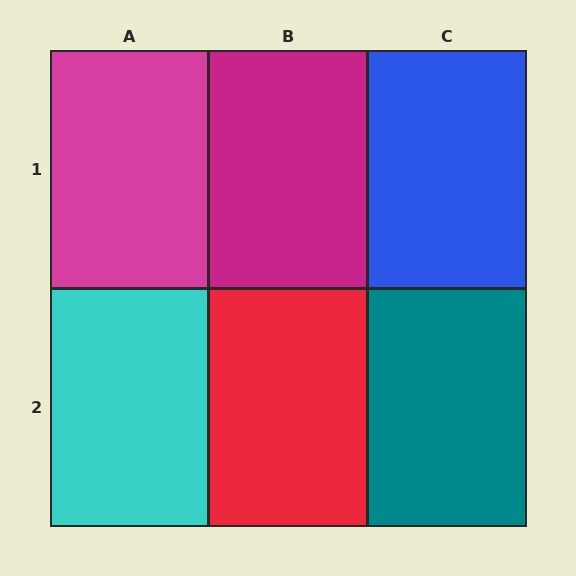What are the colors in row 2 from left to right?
Cyan, red, teal.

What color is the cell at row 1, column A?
Magenta.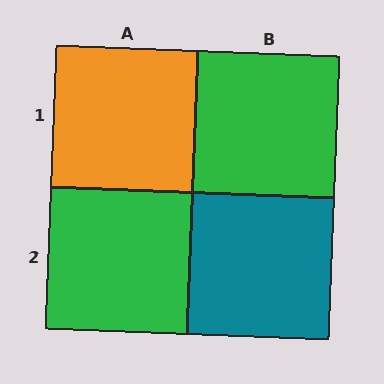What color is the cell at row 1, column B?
Green.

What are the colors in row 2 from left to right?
Green, teal.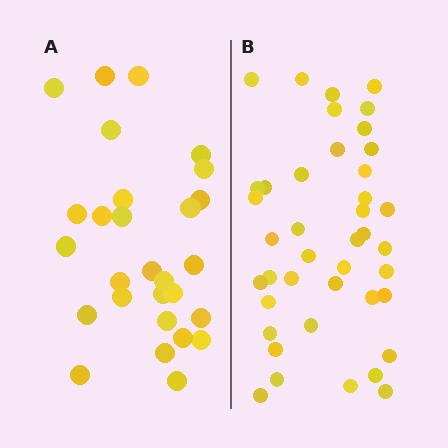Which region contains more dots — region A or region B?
Region B (the right region) has more dots.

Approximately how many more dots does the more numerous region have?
Region B has approximately 15 more dots than region A.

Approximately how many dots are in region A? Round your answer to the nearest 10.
About 30 dots. (The exact count is 28, which rounds to 30.)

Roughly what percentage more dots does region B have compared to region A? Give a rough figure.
About 45% more.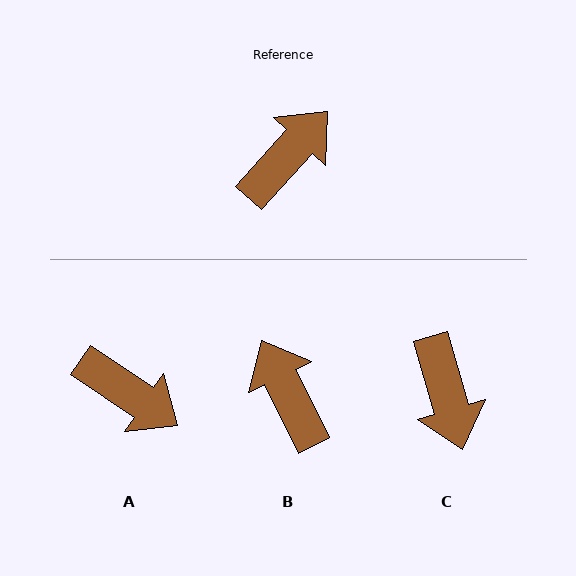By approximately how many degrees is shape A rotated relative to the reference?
Approximately 82 degrees clockwise.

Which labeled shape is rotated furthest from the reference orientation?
C, about 122 degrees away.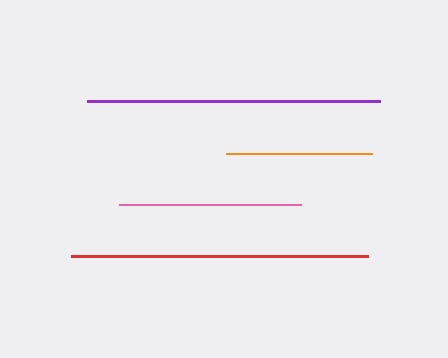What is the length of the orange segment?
The orange segment is approximately 147 pixels long.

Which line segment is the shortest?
The orange line is the shortest at approximately 147 pixels.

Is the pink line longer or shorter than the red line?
The red line is longer than the pink line.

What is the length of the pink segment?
The pink segment is approximately 182 pixels long.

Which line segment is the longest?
The red line is the longest at approximately 298 pixels.